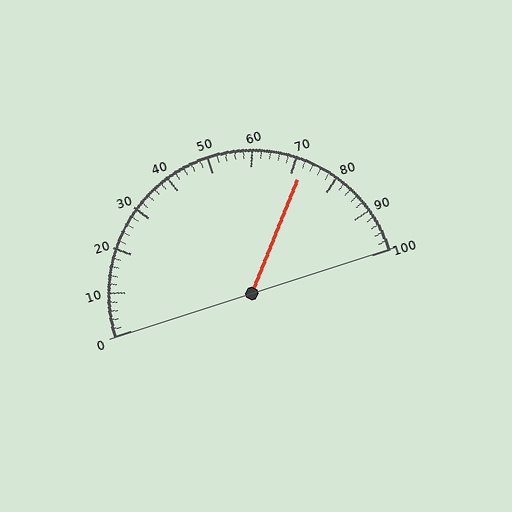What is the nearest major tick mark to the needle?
The nearest major tick mark is 70.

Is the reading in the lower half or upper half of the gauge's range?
The reading is in the upper half of the range (0 to 100).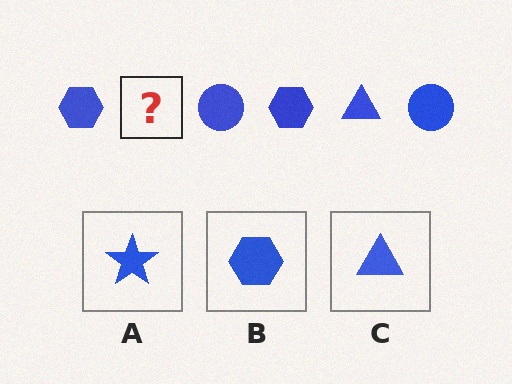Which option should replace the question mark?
Option C.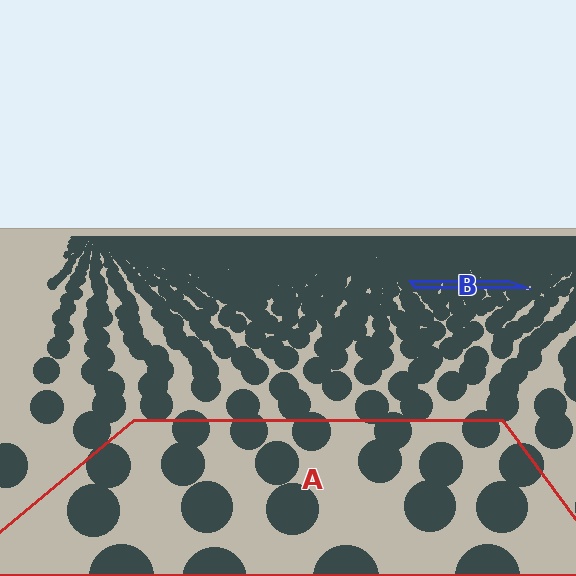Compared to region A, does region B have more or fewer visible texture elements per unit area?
Region B has more texture elements per unit area — they are packed more densely because it is farther away.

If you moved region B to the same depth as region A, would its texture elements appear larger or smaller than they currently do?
They would appear larger. At a closer depth, the same texture elements are projected at a bigger on-screen size.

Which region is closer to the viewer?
Region A is closer. The texture elements there are larger and more spread out.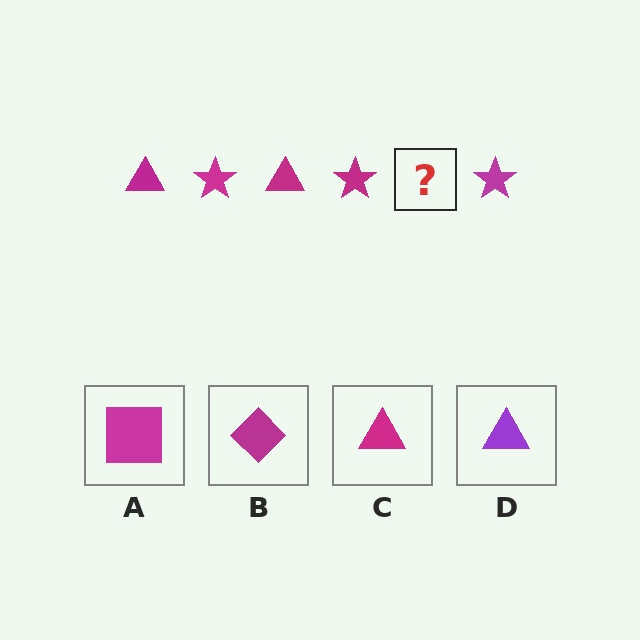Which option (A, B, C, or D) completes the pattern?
C.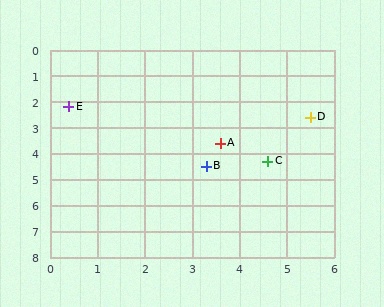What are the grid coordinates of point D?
Point D is at approximately (5.5, 2.6).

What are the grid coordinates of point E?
Point E is at approximately (0.4, 2.2).